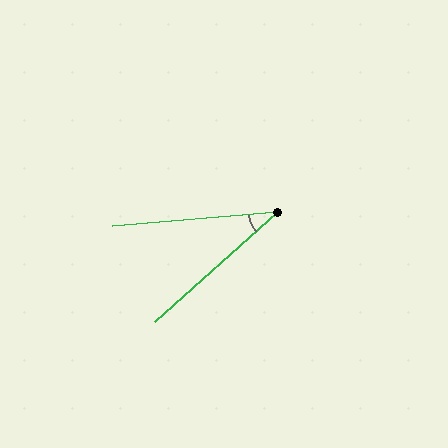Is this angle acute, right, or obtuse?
It is acute.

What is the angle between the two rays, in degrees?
Approximately 37 degrees.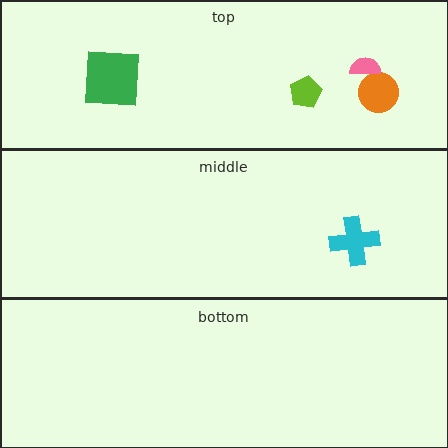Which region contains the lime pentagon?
The top region.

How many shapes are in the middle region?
1.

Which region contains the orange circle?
The top region.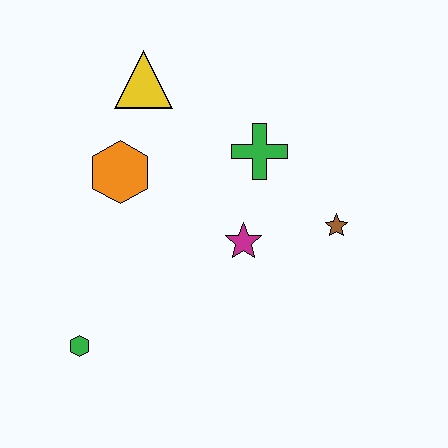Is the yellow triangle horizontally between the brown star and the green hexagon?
Yes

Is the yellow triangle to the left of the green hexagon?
No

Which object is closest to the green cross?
The magenta star is closest to the green cross.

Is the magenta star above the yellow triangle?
No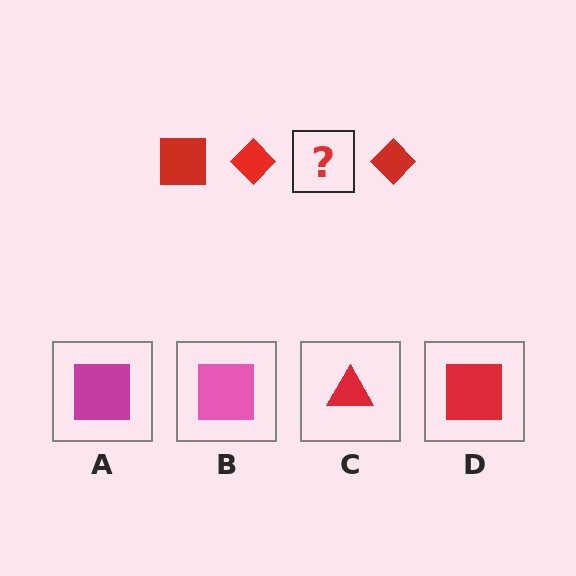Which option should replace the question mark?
Option D.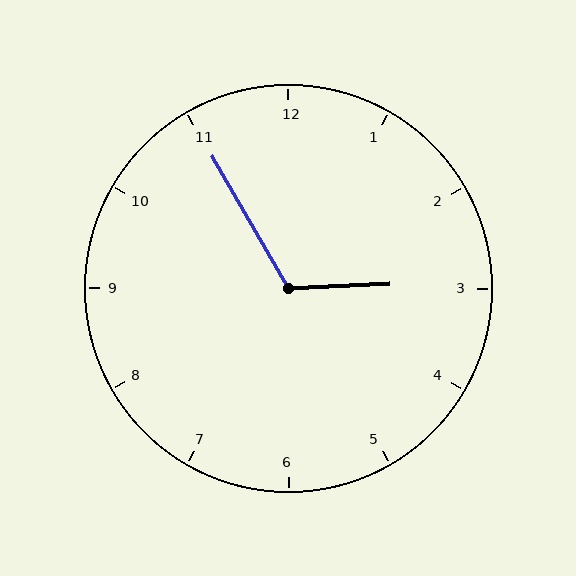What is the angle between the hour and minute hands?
Approximately 118 degrees.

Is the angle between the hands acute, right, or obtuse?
It is obtuse.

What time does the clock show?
2:55.